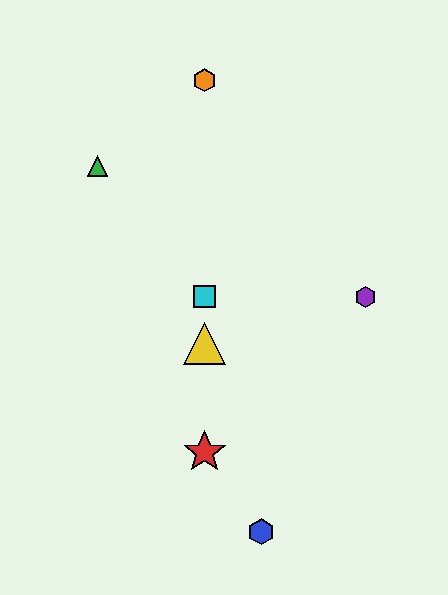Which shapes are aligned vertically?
The red star, the yellow triangle, the orange hexagon, the cyan square are aligned vertically.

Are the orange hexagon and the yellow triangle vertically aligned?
Yes, both are at x≈205.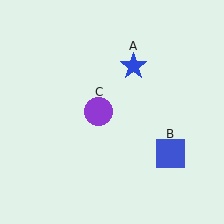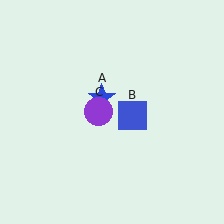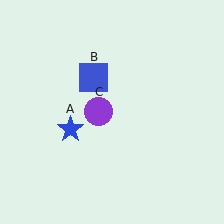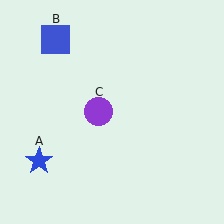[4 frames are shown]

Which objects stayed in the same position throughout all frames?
Purple circle (object C) remained stationary.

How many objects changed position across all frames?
2 objects changed position: blue star (object A), blue square (object B).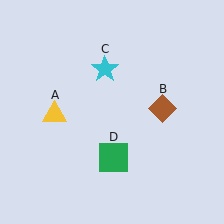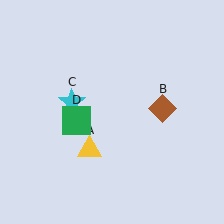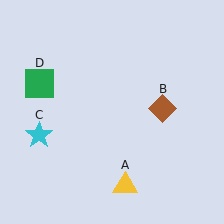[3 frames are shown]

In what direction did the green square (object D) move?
The green square (object D) moved up and to the left.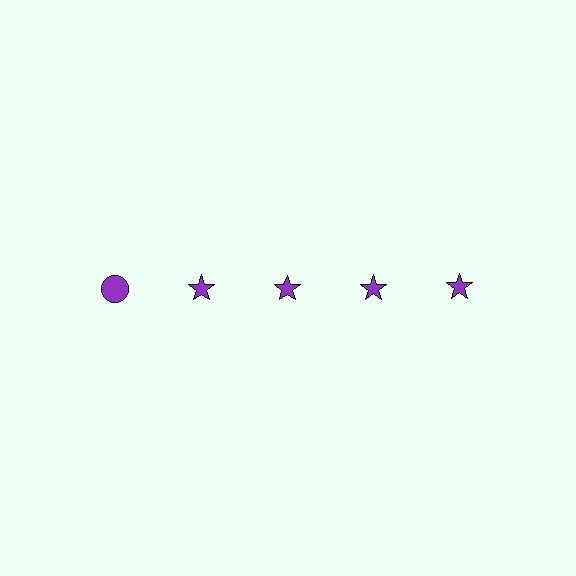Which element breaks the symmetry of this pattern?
The purple circle in the top row, leftmost column breaks the symmetry. All other shapes are purple stars.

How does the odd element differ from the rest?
It has a different shape: circle instead of star.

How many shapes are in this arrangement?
There are 5 shapes arranged in a grid pattern.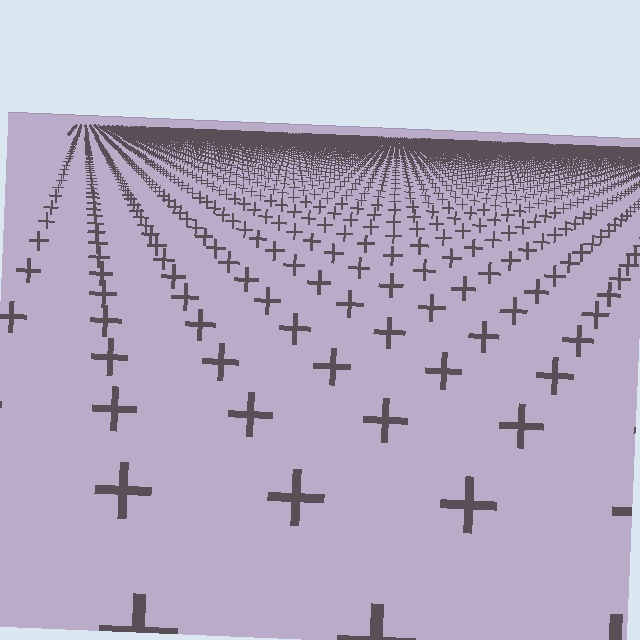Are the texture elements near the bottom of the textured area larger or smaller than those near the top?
Larger. Near the bottom, elements are closer to the viewer and appear at a bigger on-screen size.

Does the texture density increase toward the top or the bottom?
Density increases toward the top.